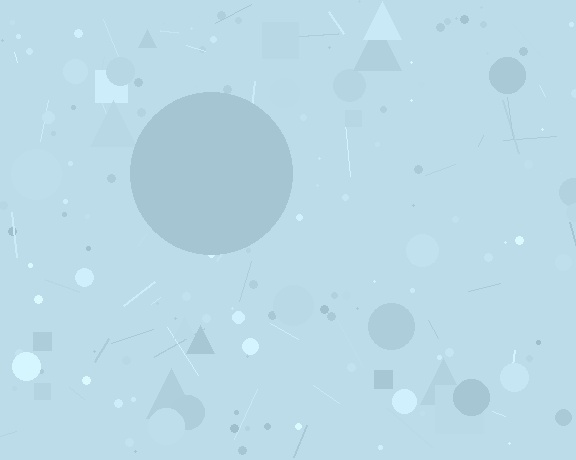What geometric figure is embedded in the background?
A circle is embedded in the background.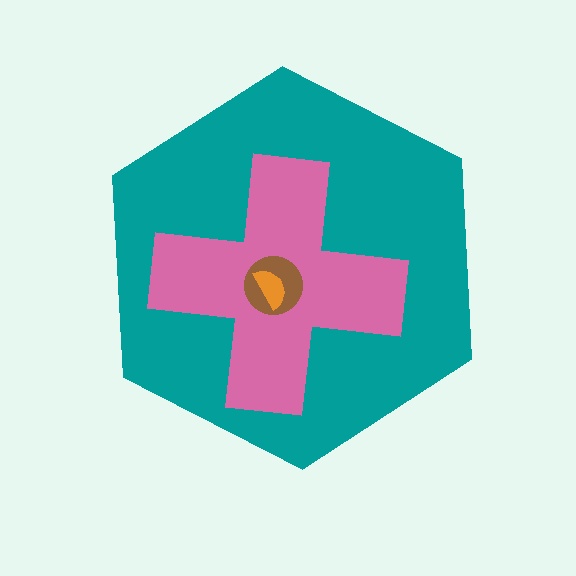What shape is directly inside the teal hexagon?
The pink cross.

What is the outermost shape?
The teal hexagon.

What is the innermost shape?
The orange semicircle.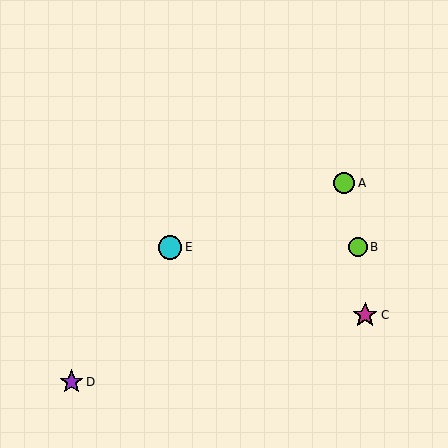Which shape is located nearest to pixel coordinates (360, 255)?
The lime circle (labeled B) at (358, 247) is nearest to that location.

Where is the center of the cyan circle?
The center of the cyan circle is at (170, 247).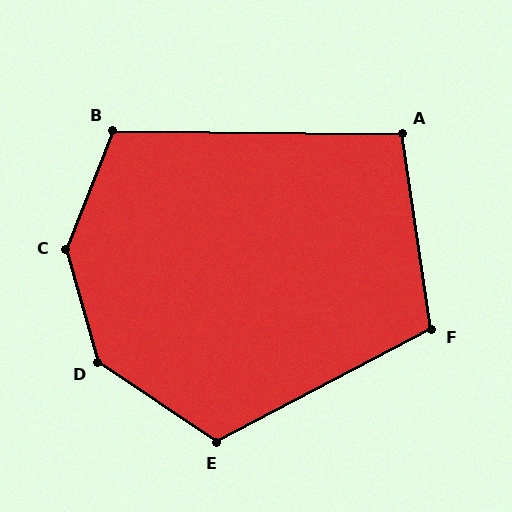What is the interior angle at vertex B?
Approximately 111 degrees (obtuse).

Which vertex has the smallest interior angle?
A, at approximately 99 degrees.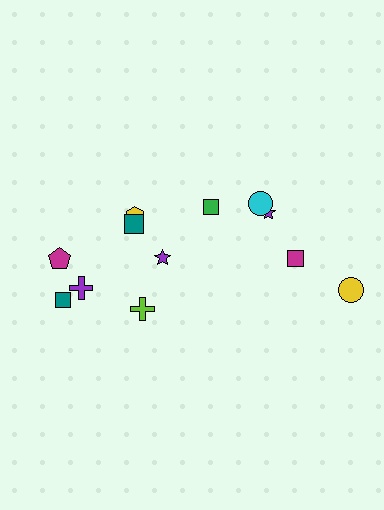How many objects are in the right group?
There are 5 objects.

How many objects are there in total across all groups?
There are 12 objects.